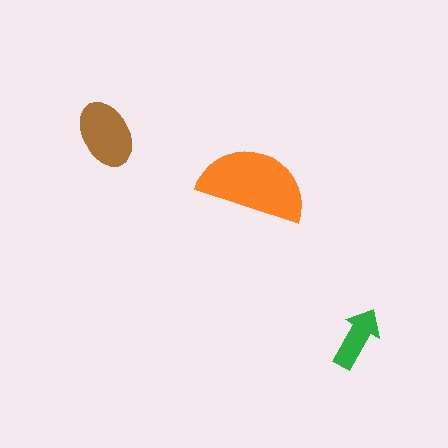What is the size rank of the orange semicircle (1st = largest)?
1st.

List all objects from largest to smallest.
The orange semicircle, the brown ellipse, the green arrow.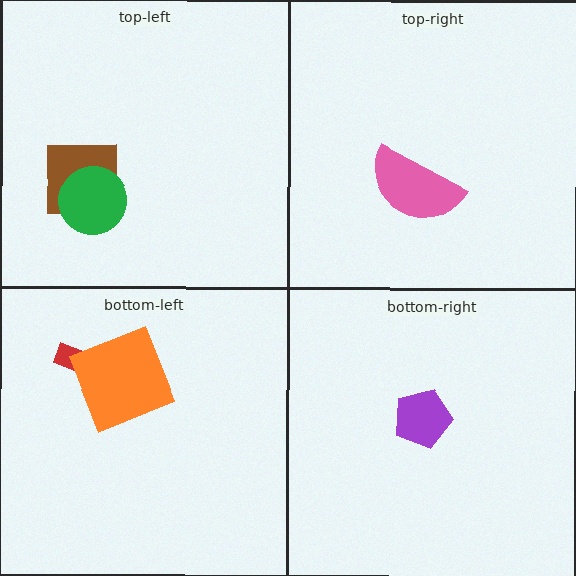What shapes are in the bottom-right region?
The purple pentagon.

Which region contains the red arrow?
The bottom-left region.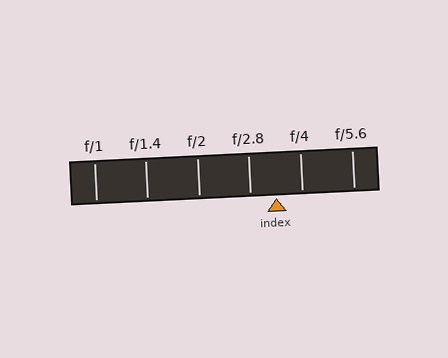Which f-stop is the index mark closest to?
The index mark is closest to f/4.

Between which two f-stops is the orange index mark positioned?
The index mark is between f/2.8 and f/4.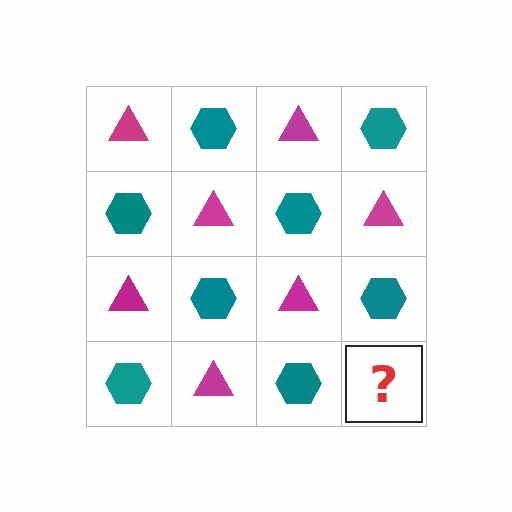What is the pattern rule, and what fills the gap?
The rule is that it alternates magenta triangle and teal hexagon in a checkerboard pattern. The gap should be filled with a magenta triangle.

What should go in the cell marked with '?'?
The missing cell should contain a magenta triangle.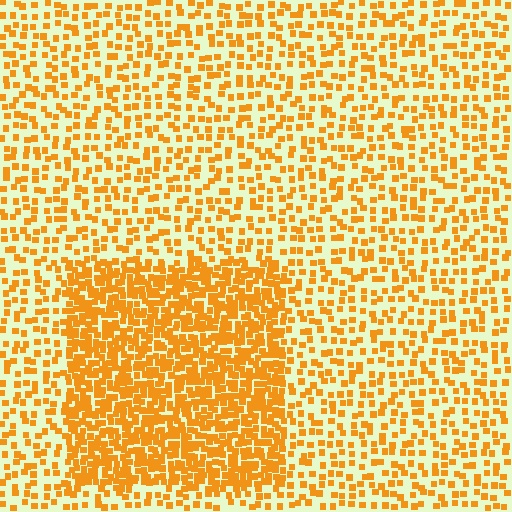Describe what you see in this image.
The image contains small orange elements arranged at two different densities. A rectangle-shaped region is visible where the elements are more densely packed than the surrounding area.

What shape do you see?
I see a rectangle.